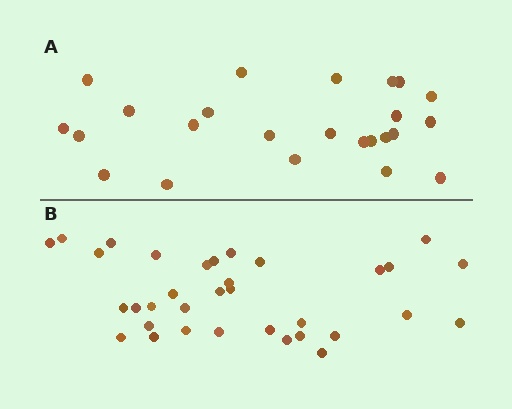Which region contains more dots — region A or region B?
Region B (the bottom region) has more dots.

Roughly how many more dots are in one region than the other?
Region B has roughly 10 or so more dots than region A.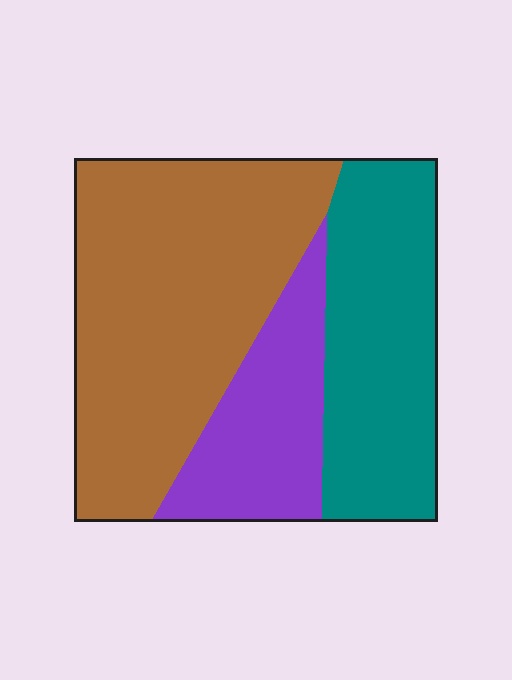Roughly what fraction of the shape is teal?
Teal takes up between a quarter and a half of the shape.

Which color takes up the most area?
Brown, at roughly 50%.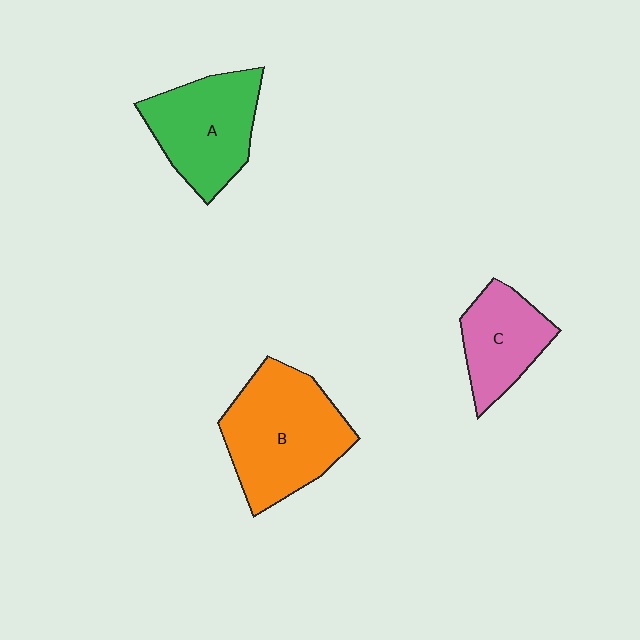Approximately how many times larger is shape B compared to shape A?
Approximately 1.3 times.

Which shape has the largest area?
Shape B (orange).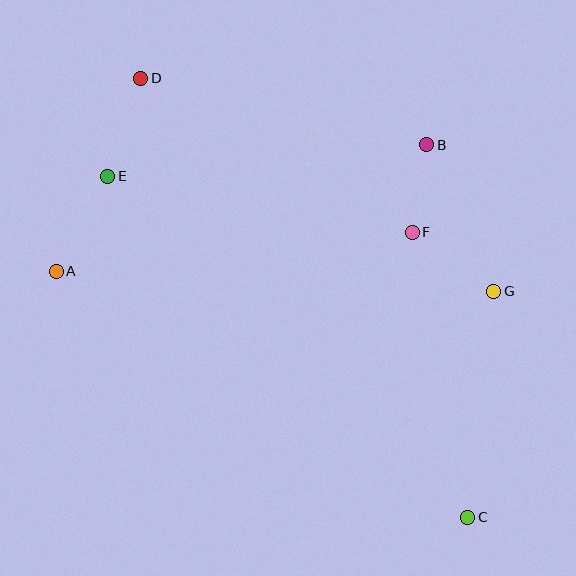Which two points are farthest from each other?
Points C and D are farthest from each other.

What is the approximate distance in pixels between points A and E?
The distance between A and E is approximately 108 pixels.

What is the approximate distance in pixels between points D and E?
The distance between D and E is approximately 103 pixels.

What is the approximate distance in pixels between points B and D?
The distance between B and D is approximately 293 pixels.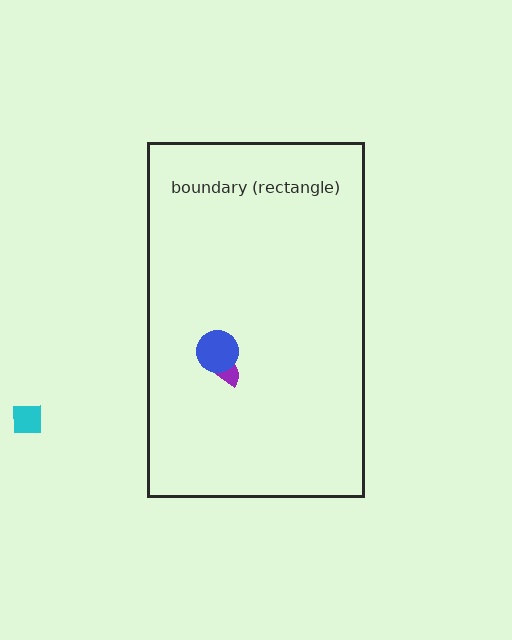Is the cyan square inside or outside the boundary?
Outside.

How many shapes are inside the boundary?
2 inside, 1 outside.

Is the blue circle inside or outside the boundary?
Inside.